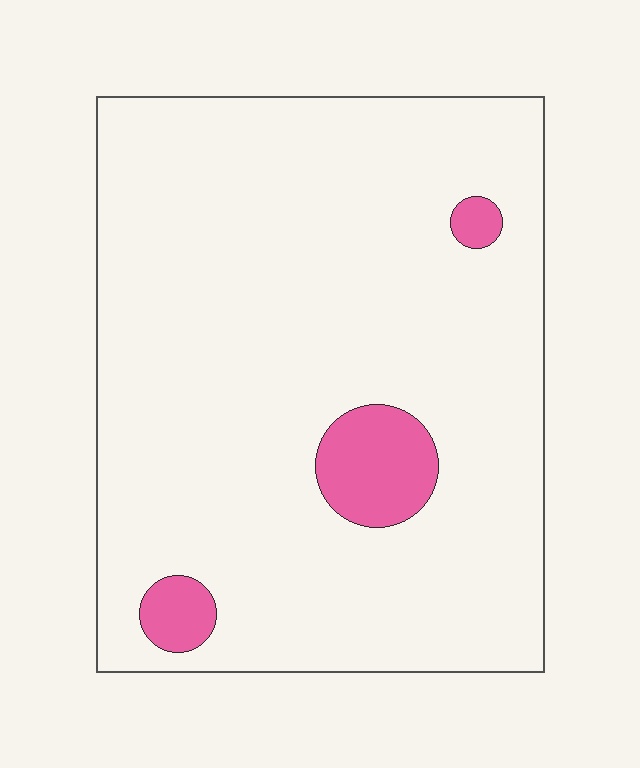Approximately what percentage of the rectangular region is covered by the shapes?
Approximately 5%.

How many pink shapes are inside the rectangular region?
3.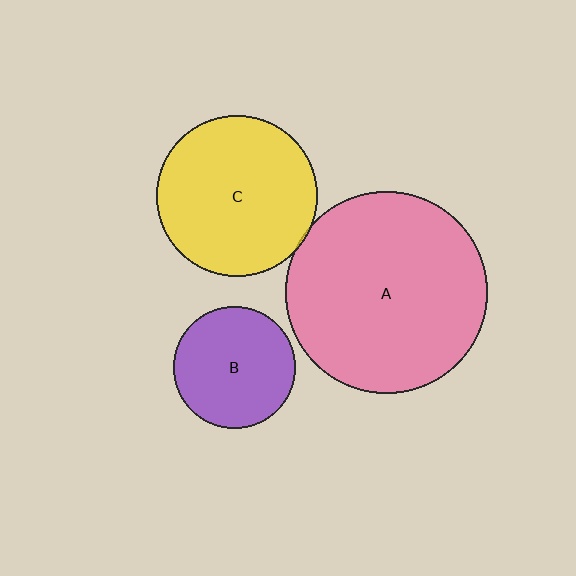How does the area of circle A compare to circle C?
Approximately 1.6 times.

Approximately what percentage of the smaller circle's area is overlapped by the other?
Approximately 5%.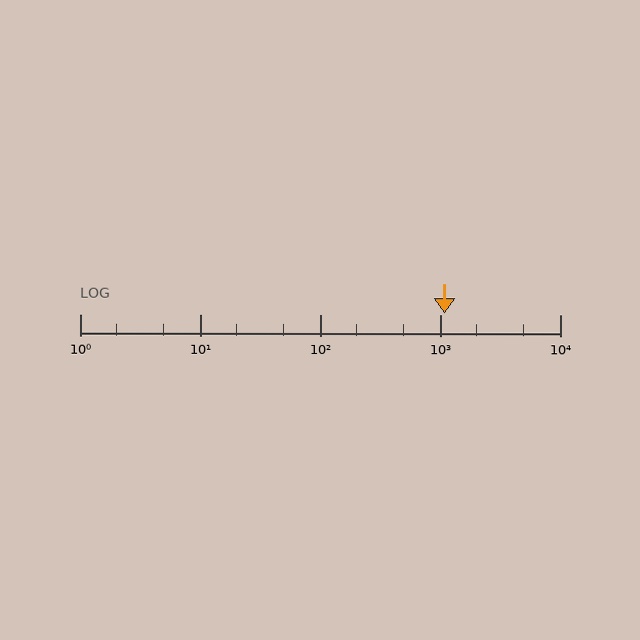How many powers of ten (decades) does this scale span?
The scale spans 4 decades, from 1 to 10000.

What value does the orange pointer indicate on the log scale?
The pointer indicates approximately 1100.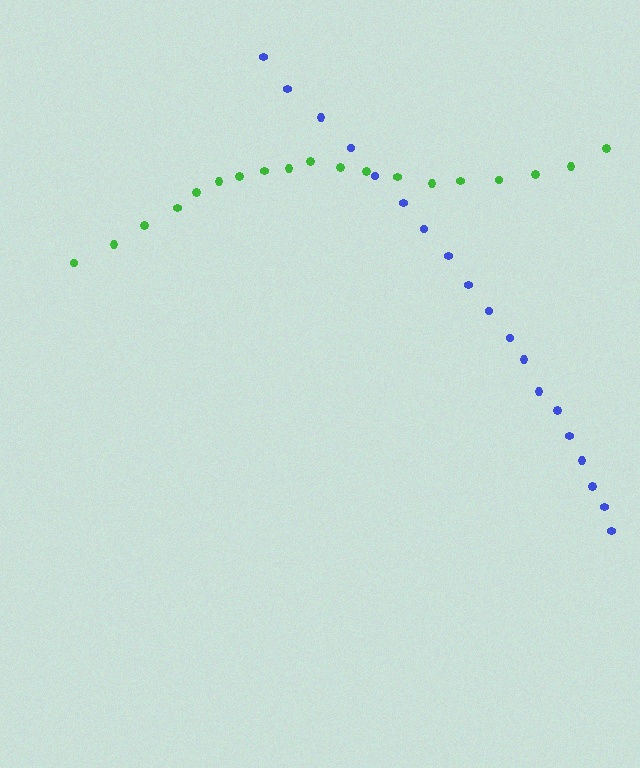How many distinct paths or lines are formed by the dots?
There are 2 distinct paths.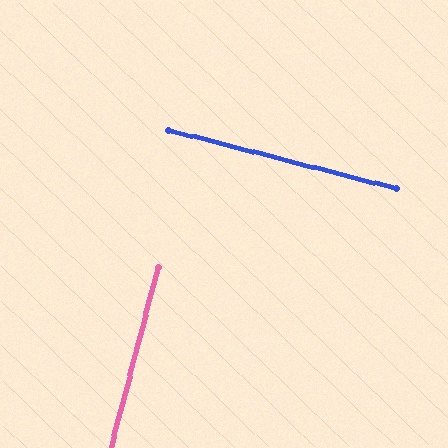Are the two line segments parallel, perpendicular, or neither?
Perpendicular — they meet at approximately 90°.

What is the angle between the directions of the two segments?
Approximately 90 degrees.